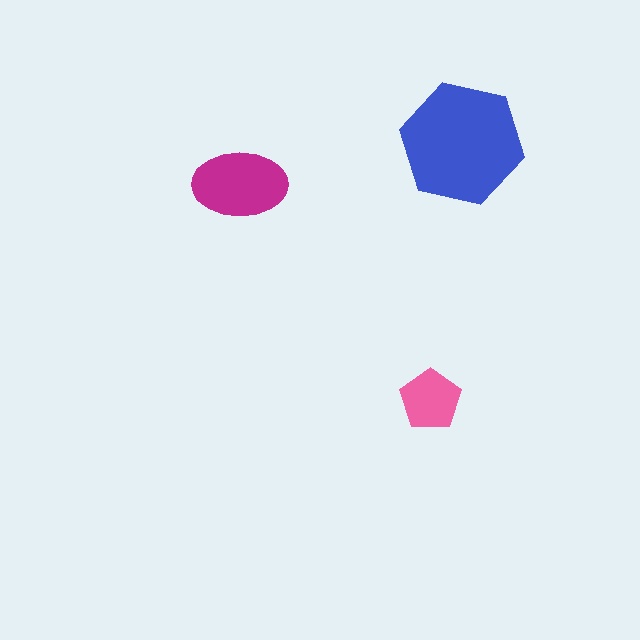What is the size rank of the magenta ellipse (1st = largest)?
2nd.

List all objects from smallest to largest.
The pink pentagon, the magenta ellipse, the blue hexagon.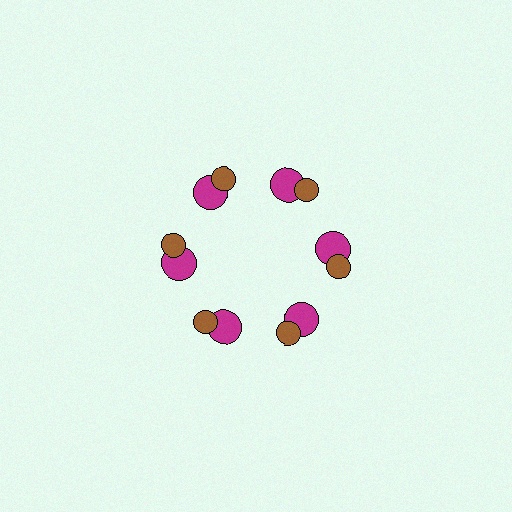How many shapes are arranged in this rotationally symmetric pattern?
There are 12 shapes, arranged in 6 groups of 2.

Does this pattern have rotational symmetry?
Yes, this pattern has 6-fold rotational symmetry. It looks the same after rotating 60 degrees around the center.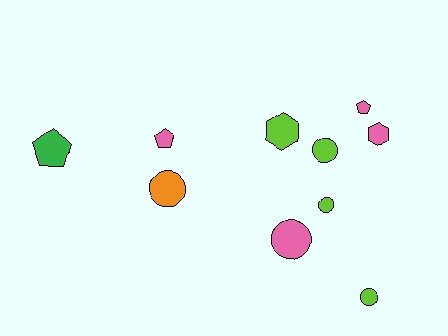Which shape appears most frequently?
Circle, with 5 objects.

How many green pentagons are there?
There is 1 green pentagon.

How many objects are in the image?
There are 10 objects.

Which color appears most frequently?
Pink, with 4 objects.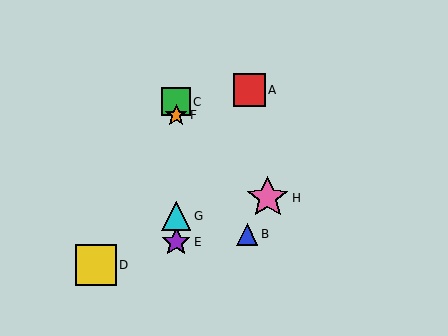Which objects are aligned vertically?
Objects C, E, F, G are aligned vertically.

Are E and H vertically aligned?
No, E is at x≈176 and H is at x≈268.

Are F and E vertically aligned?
Yes, both are at x≈176.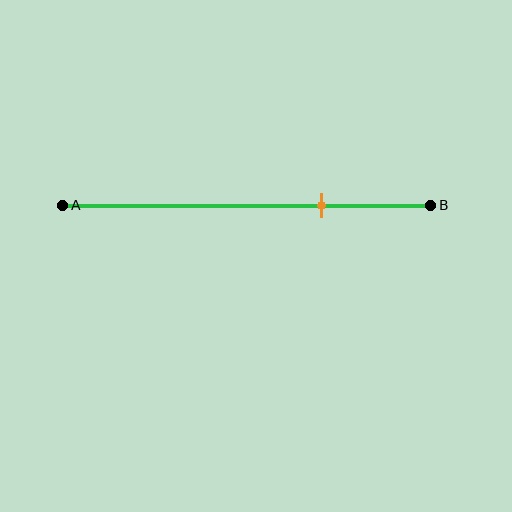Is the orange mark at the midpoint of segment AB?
No, the mark is at about 70% from A, not at the 50% midpoint.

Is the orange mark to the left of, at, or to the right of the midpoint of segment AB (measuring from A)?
The orange mark is to the right of the midpoint of segment AB.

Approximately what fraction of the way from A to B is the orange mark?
The orange mark is approximately 70% of the way from A to B.